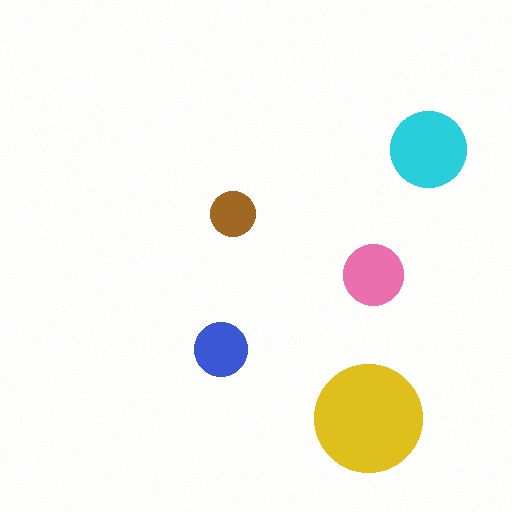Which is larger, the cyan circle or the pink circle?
The cyan one.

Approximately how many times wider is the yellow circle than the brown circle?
About 2.5 times wider.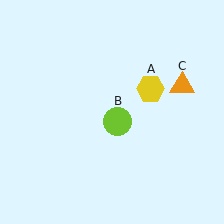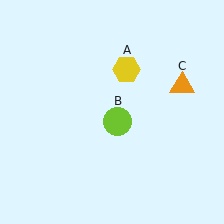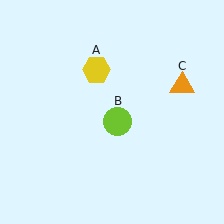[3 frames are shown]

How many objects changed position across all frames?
1 object changed position: yellow hexagon (object A).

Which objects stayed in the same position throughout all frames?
Lime circle (object B) and orange triangle (object C) remained stationary.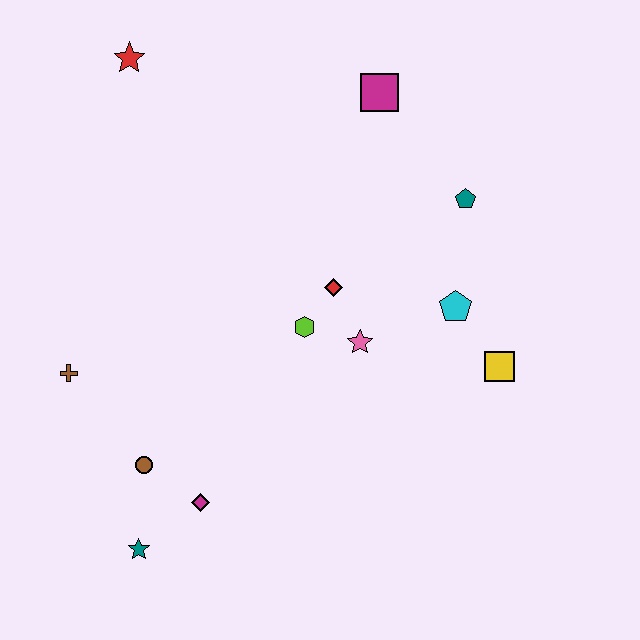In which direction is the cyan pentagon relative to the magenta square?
The cyan pentagon is below the magenta square.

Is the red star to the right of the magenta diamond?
No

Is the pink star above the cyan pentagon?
No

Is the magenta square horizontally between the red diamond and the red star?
No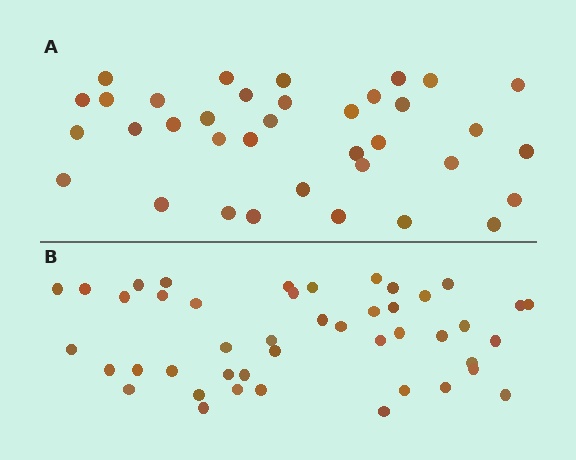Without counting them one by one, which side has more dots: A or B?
Region B (the bottom region) has more dots.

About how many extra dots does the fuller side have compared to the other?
Region B has roughly 8 or so more dots than region A.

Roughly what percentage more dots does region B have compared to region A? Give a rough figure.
About 25% more.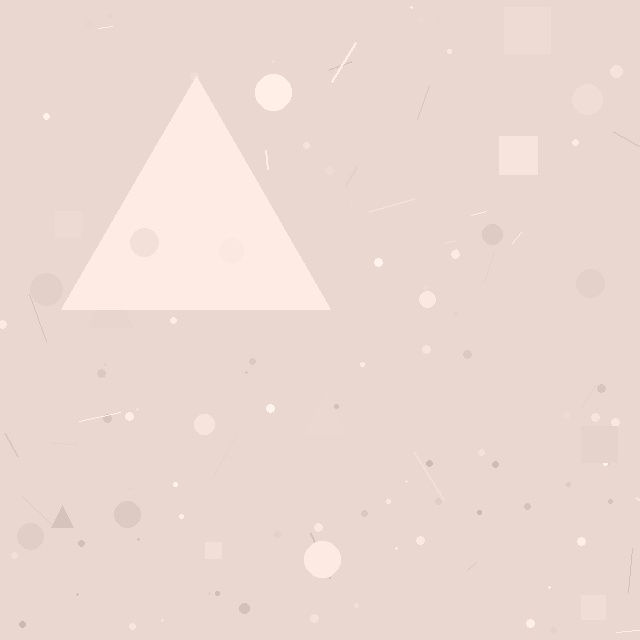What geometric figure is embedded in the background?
A triangle is embedded in the background.